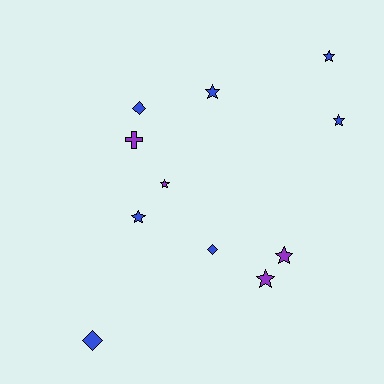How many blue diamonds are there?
There are 3 blue diamonds.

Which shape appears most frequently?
Star, with 7 objects.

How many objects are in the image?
There are 11 objects.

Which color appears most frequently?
Blue, with 7 objects.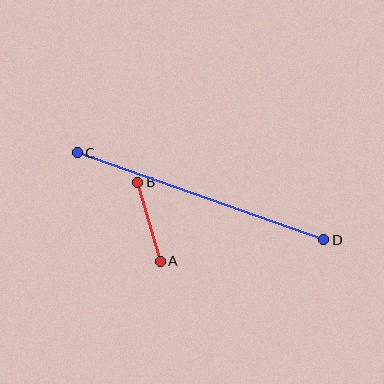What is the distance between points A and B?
The distance is approximately 82 pixels.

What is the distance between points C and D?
The distance is approximately 262 pixels.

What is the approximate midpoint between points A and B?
The midpoint is at approximately (149, 222) pixels.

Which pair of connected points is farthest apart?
Points C and D are farthest apart.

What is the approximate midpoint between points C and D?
The midpoint is at approximately (200, 196) pixels.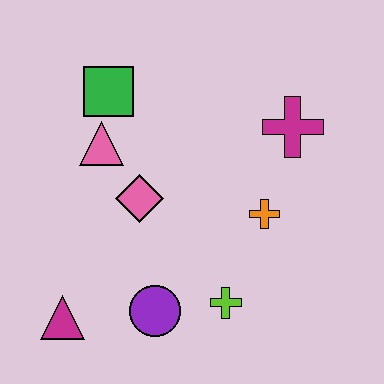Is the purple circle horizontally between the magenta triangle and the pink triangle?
No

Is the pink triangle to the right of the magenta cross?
No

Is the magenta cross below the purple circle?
No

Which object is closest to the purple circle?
The lime cross is closest to the purple circle.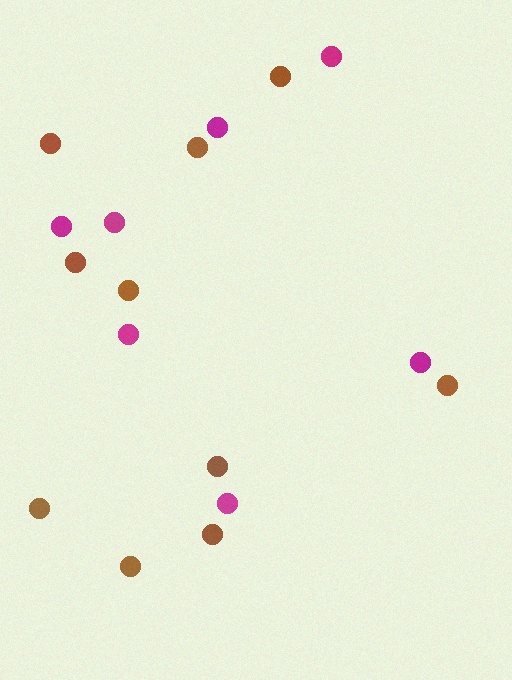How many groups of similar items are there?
There are 2 groups: one group of brown circles (10) and one group of magenta circles (7).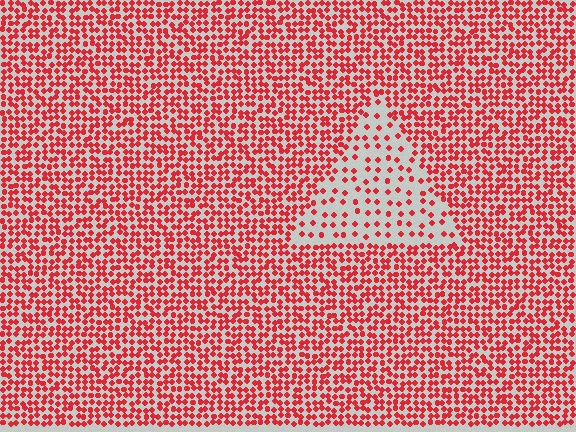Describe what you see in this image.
The image contains small red elements arranged at two different densities. A triangle-shaped region is visible where the elements are less densely packed than the surrounding area.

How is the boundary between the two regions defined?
The boundary is defined by a change in element density (approximately 2.6x ratio). All elements are the same color, size, and shape.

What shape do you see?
I see a triangle.